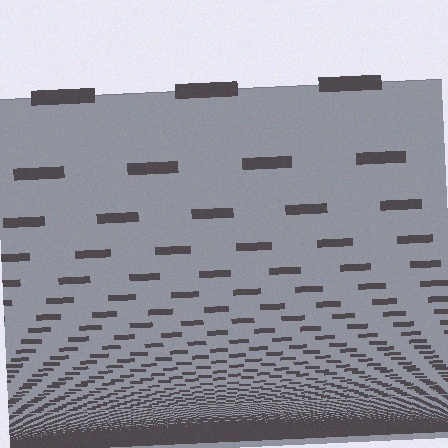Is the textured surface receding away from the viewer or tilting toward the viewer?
The surface appears to tilt toward the viewer. Texture elements get larger and sparser toward the top.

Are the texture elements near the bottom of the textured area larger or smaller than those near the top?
Smaller. The gradient is inverted — elements near the bottom are smaller and denser.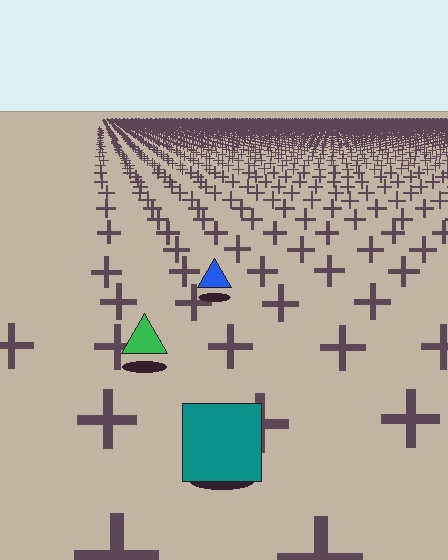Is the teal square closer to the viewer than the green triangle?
Yes. The teal square is closer — you can tell from the texture gradient: the ground texture is coarser near it.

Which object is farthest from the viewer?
The blue triangle is farthest from the viewer. It appears smaller and the ground texture around it is denser.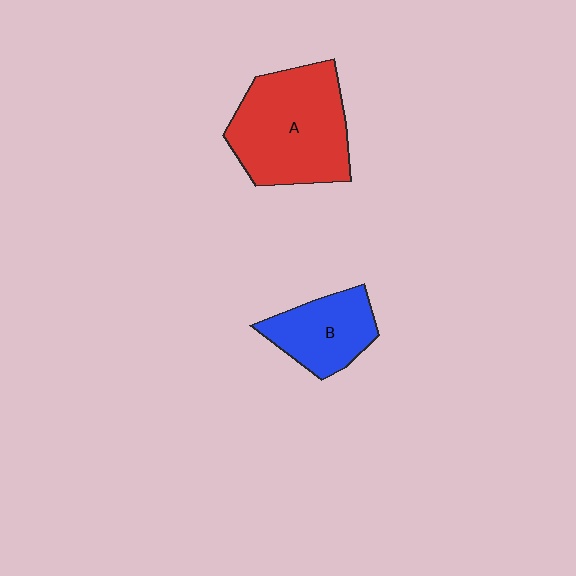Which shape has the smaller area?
Shape B (blue).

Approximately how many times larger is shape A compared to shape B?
Approximately 1.8 times.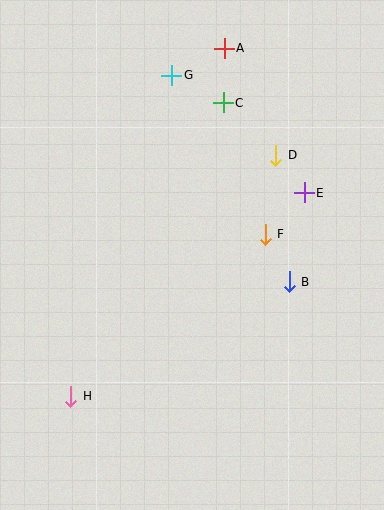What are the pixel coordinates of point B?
Point B is at (289, 282).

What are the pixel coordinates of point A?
Point A is at (224, 48).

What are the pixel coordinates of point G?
Point G is at (172, 75).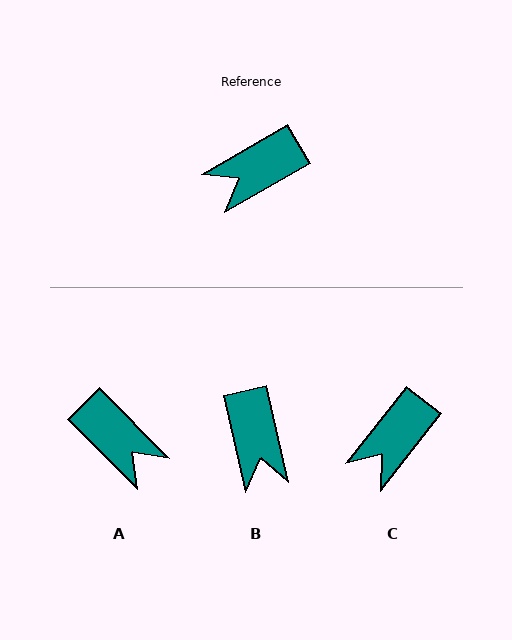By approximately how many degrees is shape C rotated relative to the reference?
Approximately 22 degrees counter-clockwise.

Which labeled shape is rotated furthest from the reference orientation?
A, about 105 degrees away.